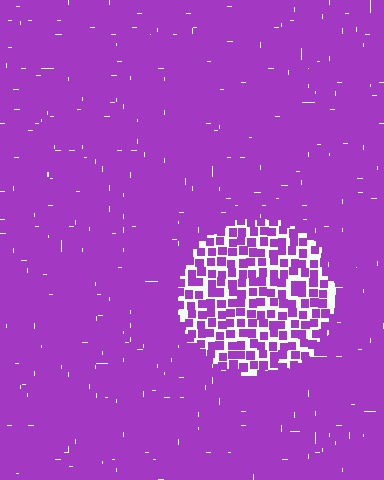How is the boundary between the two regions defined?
The boundary is defined by a change in element density (approximately 2.3x ratio). All elements are the same color, size, and shape.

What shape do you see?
I see a circle.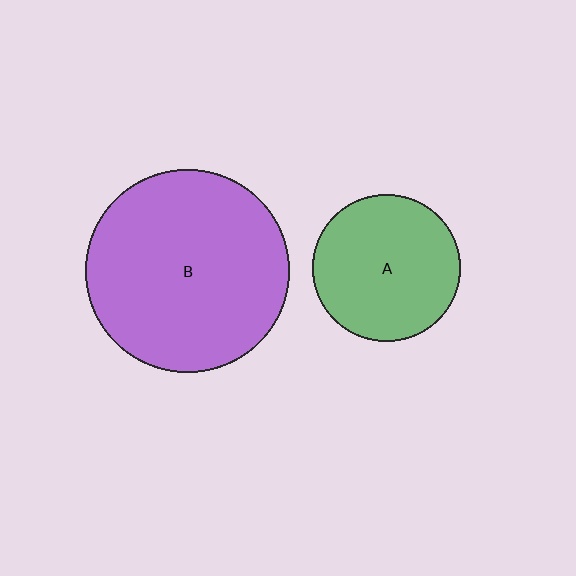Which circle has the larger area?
Circle B (purple).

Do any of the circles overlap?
No, none of the circles overlap.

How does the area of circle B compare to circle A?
Approximately 1.9 times.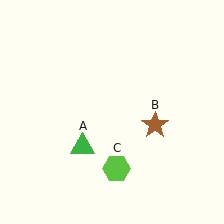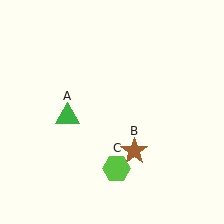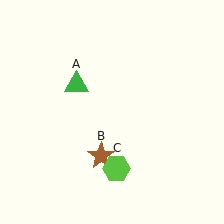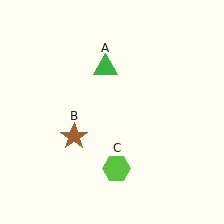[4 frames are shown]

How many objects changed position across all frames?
2 objects changed position: green triangle (object A), brown star (object B).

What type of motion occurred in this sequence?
The green triangle (object A), brown star (object B) rotated clockwise around the center of the scene.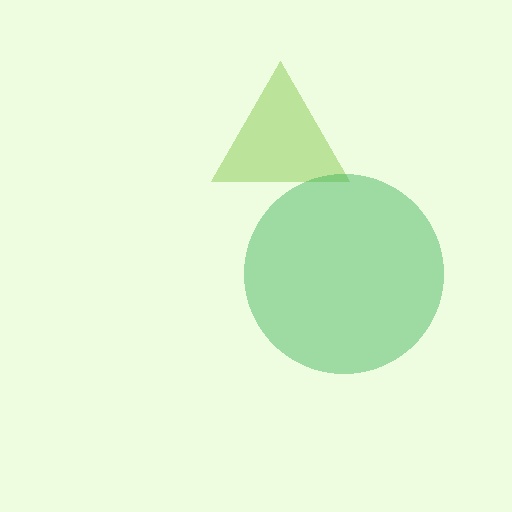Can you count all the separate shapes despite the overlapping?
Yes, there are 2 separate shapes.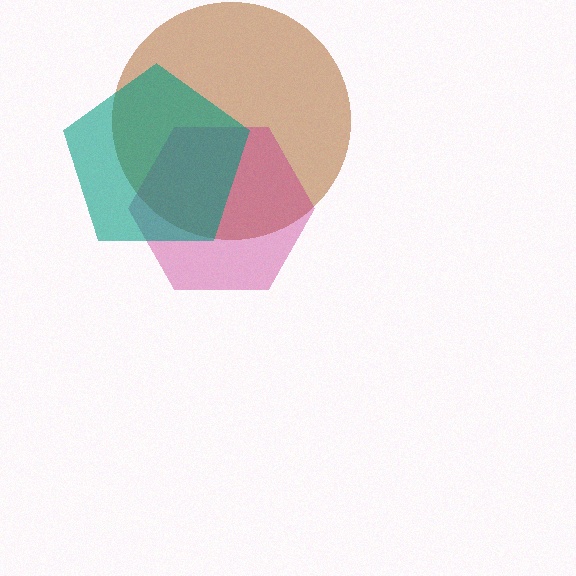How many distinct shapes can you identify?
There are 3 distinct shapes: a brown circle, a magenta hexagon, a teal pentagon.